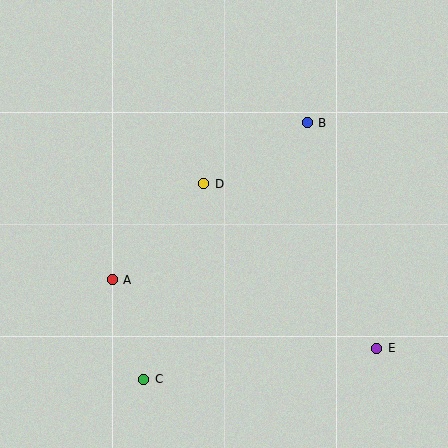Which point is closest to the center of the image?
Point D at (204, 184) is closest to the center.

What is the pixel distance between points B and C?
The distance between B and C is 304 pixels.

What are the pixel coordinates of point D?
Point D is at (204, 184).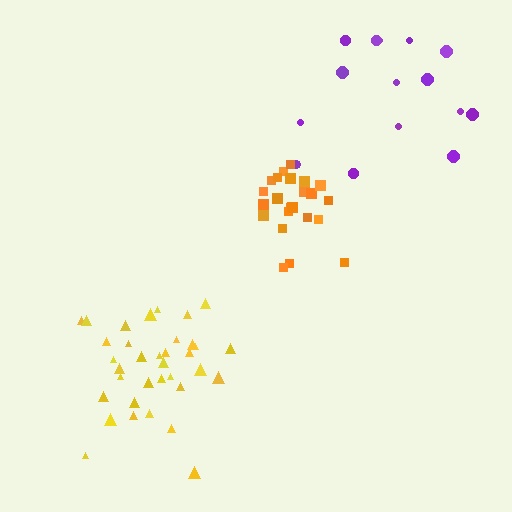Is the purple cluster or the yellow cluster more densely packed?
Yellow.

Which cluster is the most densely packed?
Orange.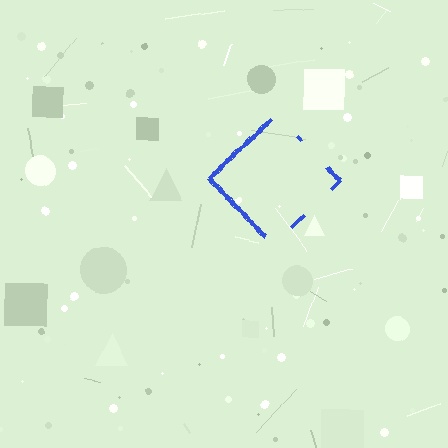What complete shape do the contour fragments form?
The contour fragments form a diamond.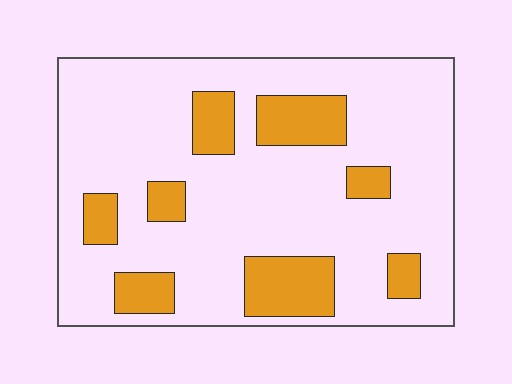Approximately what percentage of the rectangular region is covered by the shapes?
Approximately 20%.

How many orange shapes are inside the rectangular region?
8.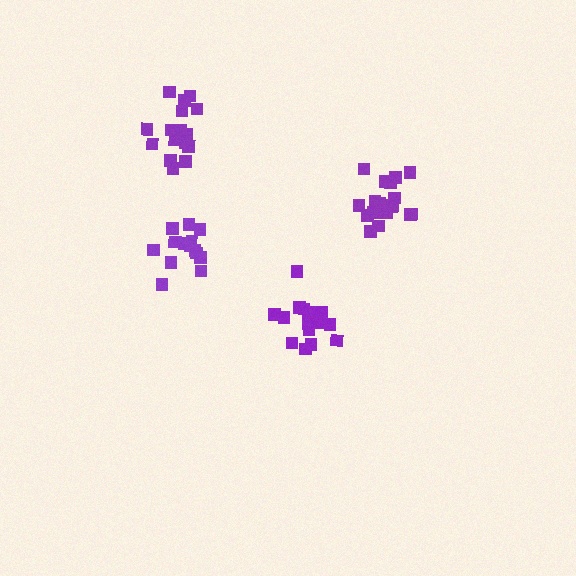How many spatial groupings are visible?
There are 4 spatial groupings.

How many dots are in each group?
Group 1: 18 dots, Group 2: 16 dots, Group 3: 14 dots, Group 4: 18 dots (66 total).